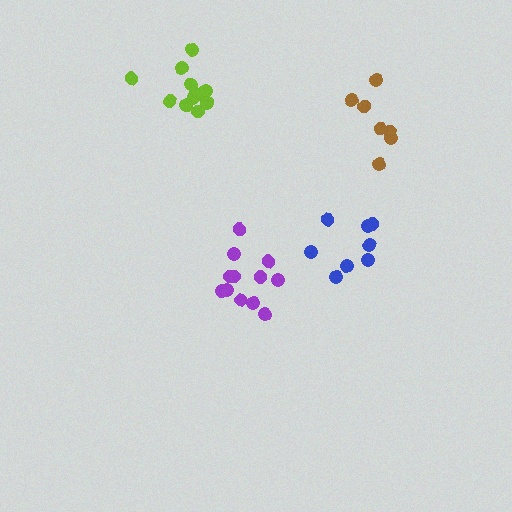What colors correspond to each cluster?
The clusters are colored: purple, blue, lime, brown.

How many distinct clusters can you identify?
There are 4 distinct clusters.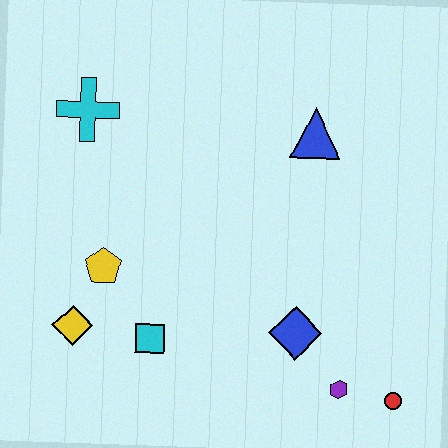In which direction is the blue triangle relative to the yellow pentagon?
The blue triangle is to the right of the yellow pentagon.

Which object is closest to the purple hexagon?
The red circle is closest to the purple hexagon.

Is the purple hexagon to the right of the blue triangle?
Yes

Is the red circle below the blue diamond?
Yes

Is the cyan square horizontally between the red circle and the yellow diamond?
Yes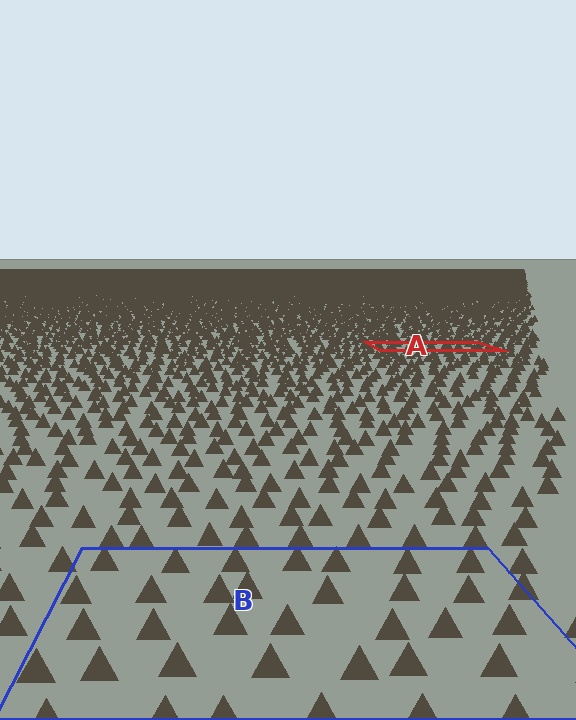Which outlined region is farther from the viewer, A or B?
Region A is farther from the viewer — the texture elements inside it appear smaller and more densely packed.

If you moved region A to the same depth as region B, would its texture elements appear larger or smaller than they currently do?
They would appear larger. At a closer depth, the same texture elements are projected at a bigger on-screen size.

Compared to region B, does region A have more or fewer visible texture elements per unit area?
Region A has more texture elements per unit area — they are packed more densely because it is farther away.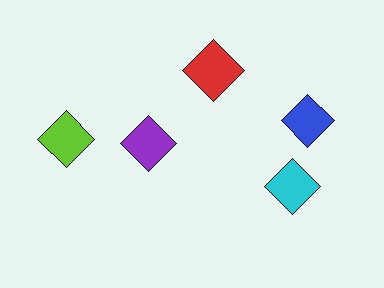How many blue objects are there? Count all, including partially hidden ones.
There is 1 blue object.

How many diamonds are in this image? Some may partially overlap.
There are 5 diamonds.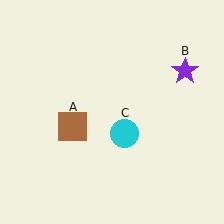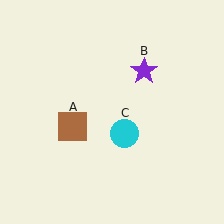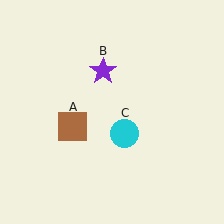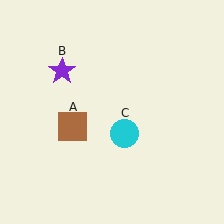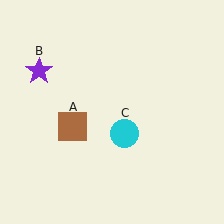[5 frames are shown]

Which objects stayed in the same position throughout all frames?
Brown square (object A) and cyan circle (object C) remained stationary.